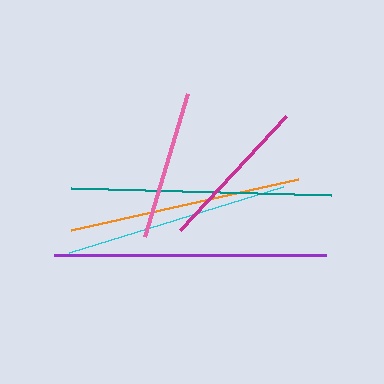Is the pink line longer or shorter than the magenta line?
The magenta line is longer than the pink line.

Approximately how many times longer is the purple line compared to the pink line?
The purple line is approximately 1.8 times the length of the pink line.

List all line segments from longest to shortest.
From longest to shortest: purple, teal, orange, cyan, magenta, pink.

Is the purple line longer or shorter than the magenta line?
The purple line is longer than the magenta line.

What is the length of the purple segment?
The purple segment is approximately 272 pixels long.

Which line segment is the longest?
The purple line is the longest at approximately 272 pixels.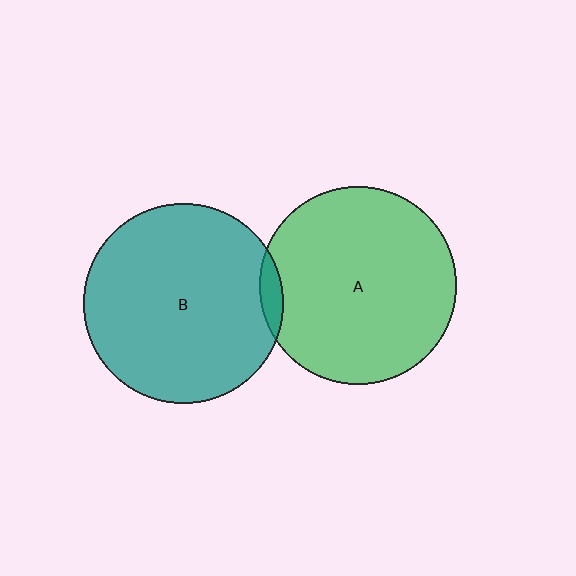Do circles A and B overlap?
Yes.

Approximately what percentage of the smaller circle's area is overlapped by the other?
Approximately 5%.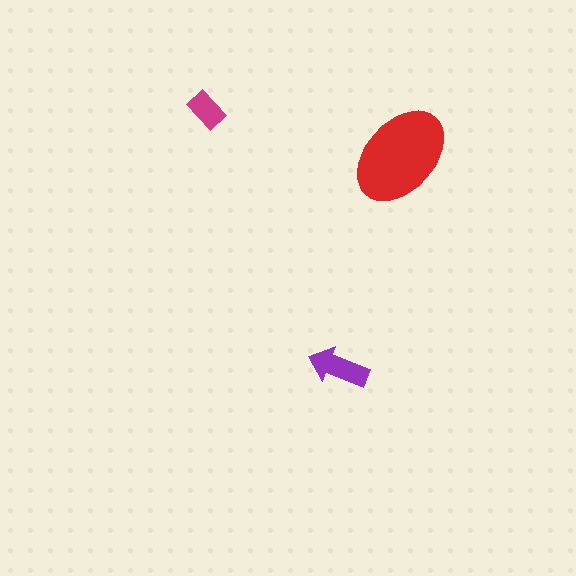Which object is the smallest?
The magenta rectangle.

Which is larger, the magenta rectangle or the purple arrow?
The purple arrow.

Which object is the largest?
The red ellipse.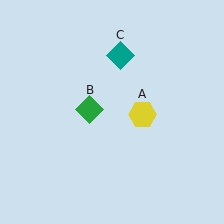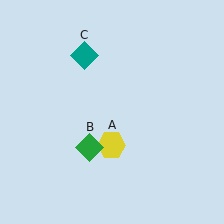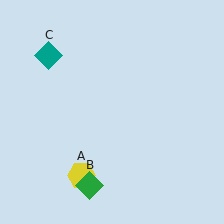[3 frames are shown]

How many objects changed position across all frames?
3 objects changed position: yellow hexagon (object A), green diamond (object B), teal diamond (object C).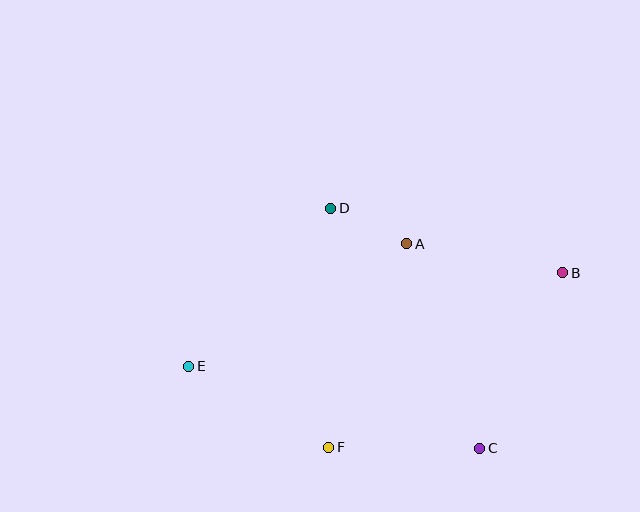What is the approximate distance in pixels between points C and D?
The distance between C and D is approximately 283 pixels.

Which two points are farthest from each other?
Points B and E are farthest from each other.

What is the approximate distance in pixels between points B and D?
The distance between B and D is approximately 241 pixels.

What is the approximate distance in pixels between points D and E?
The distance between D and E is approximately 212 pixels.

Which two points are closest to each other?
Points A and D are closest to each other.